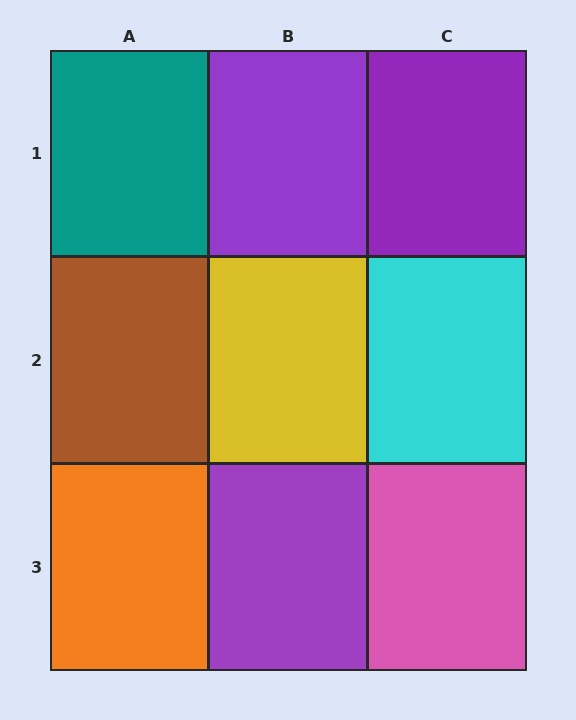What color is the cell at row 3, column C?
Pink.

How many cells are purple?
3 cells are purple.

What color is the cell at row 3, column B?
Purple.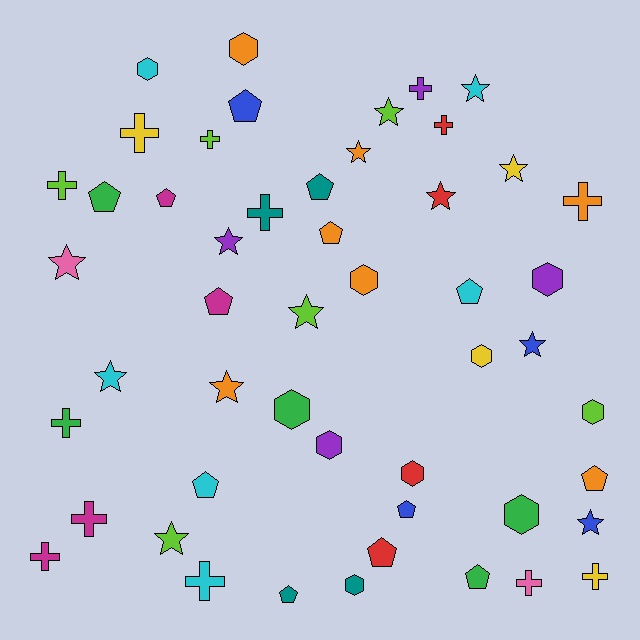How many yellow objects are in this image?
There are 4 yellow objects.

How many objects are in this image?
There are 50 objects.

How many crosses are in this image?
There are 13 crosses.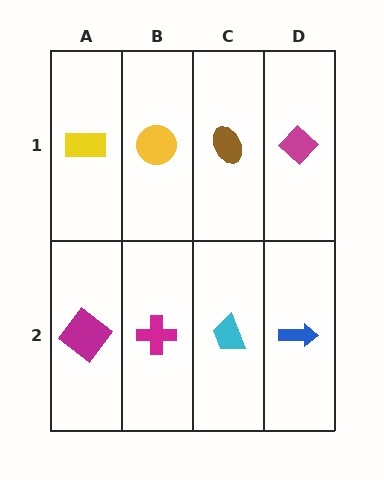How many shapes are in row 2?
4 shapes.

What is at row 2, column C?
A cyan trapezoid.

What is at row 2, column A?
A magenta diamond.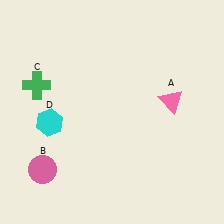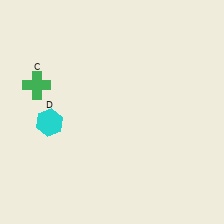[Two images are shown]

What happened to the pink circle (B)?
The pink circle (B) was removed in Image 2. It was in the bottom-left area of Image 1.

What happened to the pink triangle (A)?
The pink triangle (A) was removed in Image 2. It was in the top-right area of Image 1.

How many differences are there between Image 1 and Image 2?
There are 2 differences between the two images.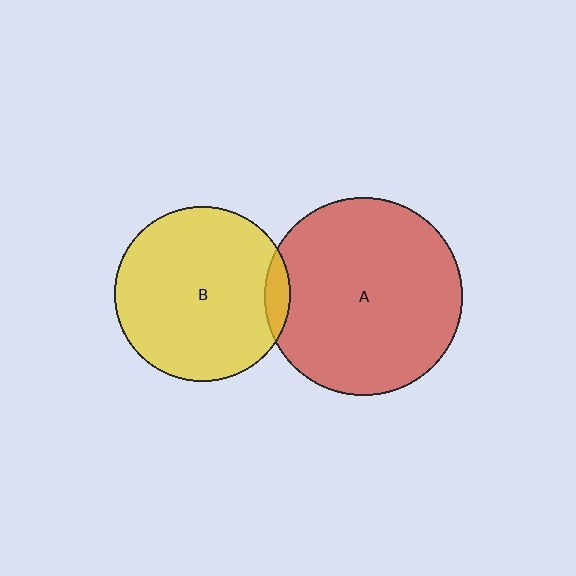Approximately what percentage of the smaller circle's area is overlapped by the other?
Approximately 5%.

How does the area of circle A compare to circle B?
Approximately 1.3 times.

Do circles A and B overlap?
Yes.